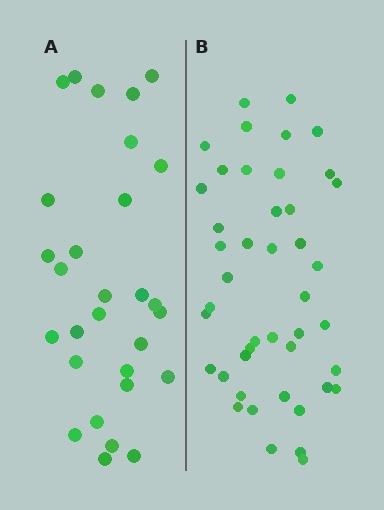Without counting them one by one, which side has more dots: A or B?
Region B (the right region) has more dots.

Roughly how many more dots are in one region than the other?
Region B has approximately 15 more dots than region A.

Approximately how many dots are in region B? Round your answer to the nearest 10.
About 40 dots. (The exact count is 44, which rounds to 40.)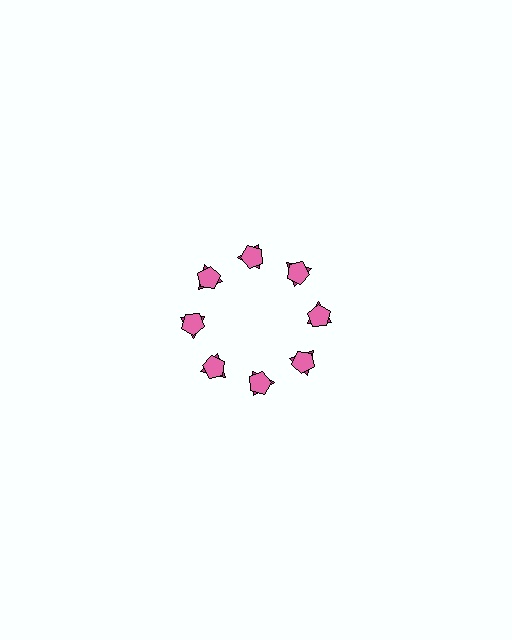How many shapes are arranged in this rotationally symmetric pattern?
There are 16 shapes, arranged in 8 groups of 2.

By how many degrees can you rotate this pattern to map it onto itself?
The pattern maps onto itself every 45 degrees of rotation.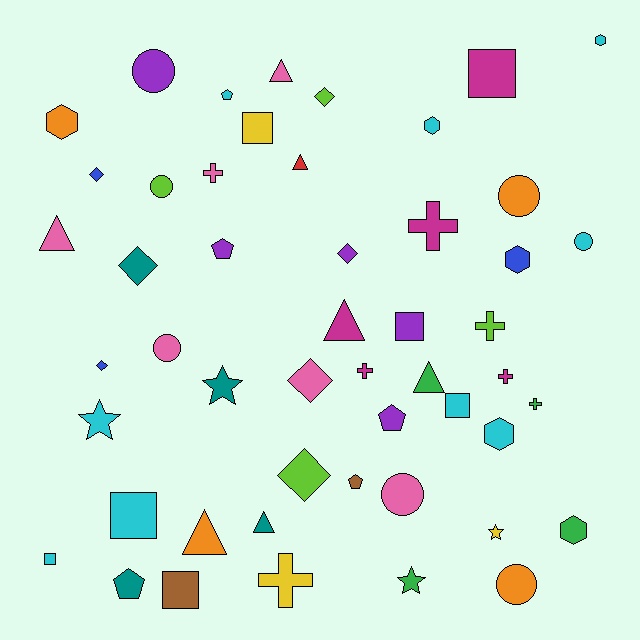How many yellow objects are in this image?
There are 3 yellow objects.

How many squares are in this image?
There are 7 squares.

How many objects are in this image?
There are 50 objects.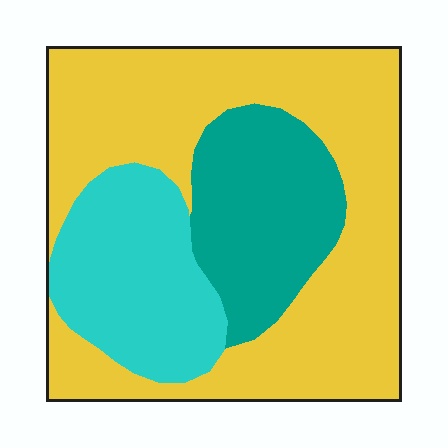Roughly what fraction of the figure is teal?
Teal covers about 20% of the figure.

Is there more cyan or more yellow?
Yellow.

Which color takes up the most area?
Yellow, at roughly 55%.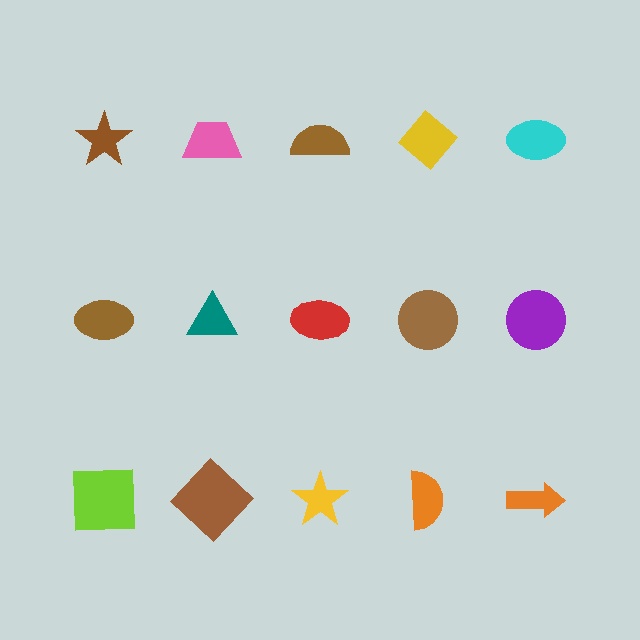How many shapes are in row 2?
5 shapes.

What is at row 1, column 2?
A pink trapezoid.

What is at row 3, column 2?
A brown diamond.